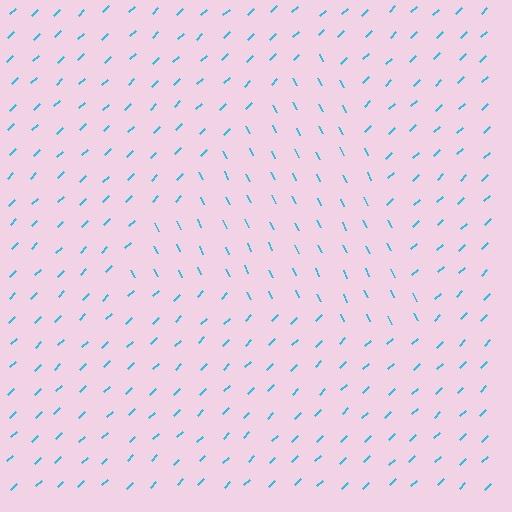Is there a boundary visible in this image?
Yes, there is a texture boundary formed by a change in line orientation.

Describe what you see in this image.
The image is filled with small cyan line segments. A triangle region in the image has lines oriented differently from the surrounding lines, creating a visible texture boundary.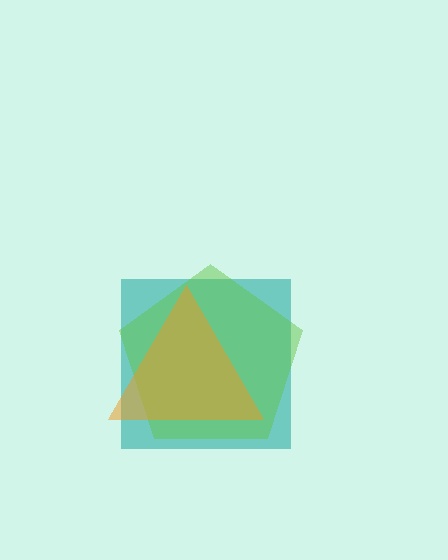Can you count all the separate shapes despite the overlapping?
Yes, there are 3 separate shapes.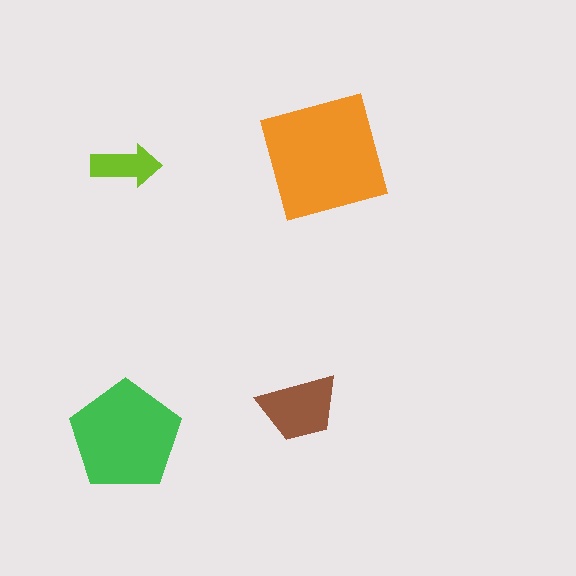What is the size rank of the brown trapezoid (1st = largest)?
3rd.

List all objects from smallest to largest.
The lime arrow, the brown trapezoid, the green pentagon, the orange square.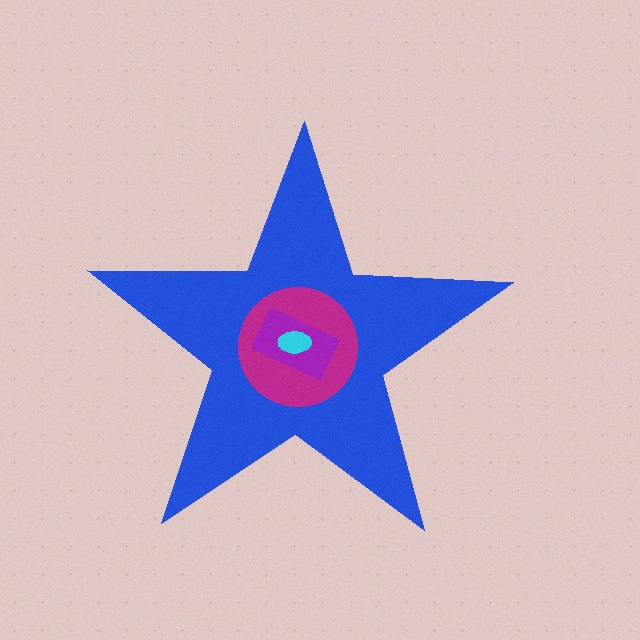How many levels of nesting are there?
4.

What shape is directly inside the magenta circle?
The purple rectangle.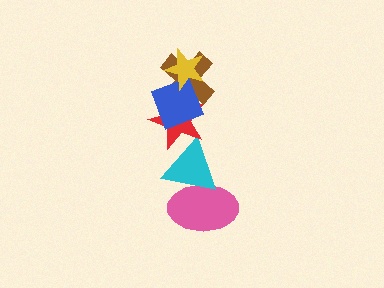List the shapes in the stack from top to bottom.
From top to bottom: the yellow star, the blue square, the brown cross, the red star, the cyan triangle, the pink ellipse.